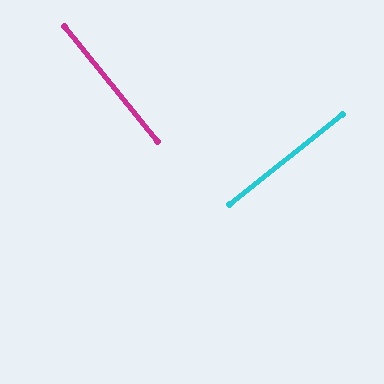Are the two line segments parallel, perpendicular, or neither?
Perpendicular — they meet at approximately 89°.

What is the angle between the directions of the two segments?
Approximately 89 degrees.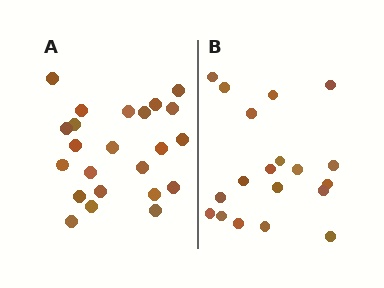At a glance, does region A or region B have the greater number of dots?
Region A (the left region) has more dots.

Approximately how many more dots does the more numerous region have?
Region A has about 4 more dots than region B.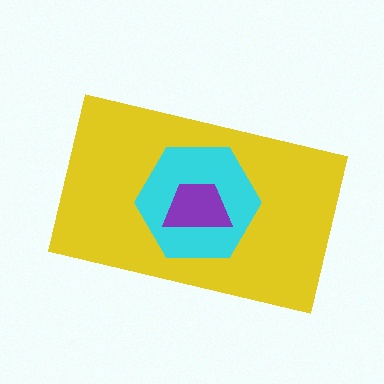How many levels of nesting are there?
3.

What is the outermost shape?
The yellow rectangle.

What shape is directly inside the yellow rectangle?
The cyan hexagon.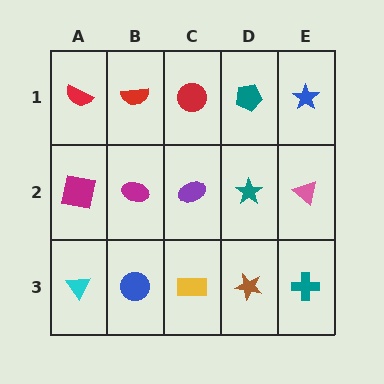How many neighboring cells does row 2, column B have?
4.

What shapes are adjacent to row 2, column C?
A red circle (row 1, column C), a yellow rectangle (row 3, column C), a magenta ellipse (row 2, column B), a teal star (row 2, column D).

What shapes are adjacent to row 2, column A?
A red semicircle (row 1, column A), a cyan triangle (row 3, column A), a magenta ellipse (row 2, column B).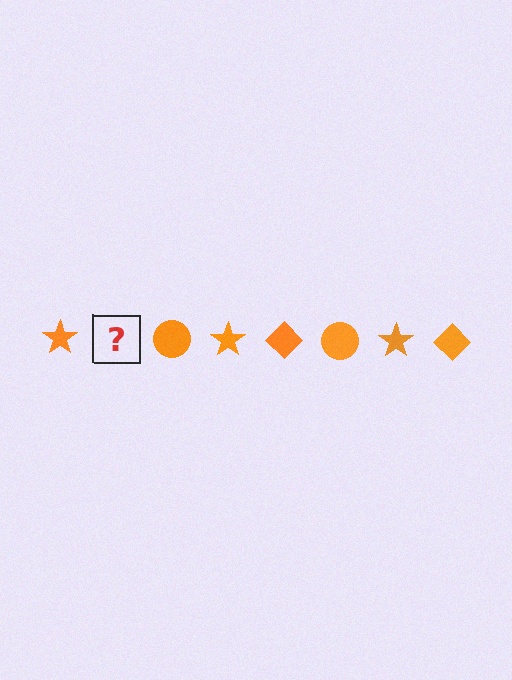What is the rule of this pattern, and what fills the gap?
The rule is that the pattern cycles through star, diamond, circle shapes in orange. The gap should be filled with an orange diamond.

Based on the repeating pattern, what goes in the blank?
The blank should be an orange diamond.